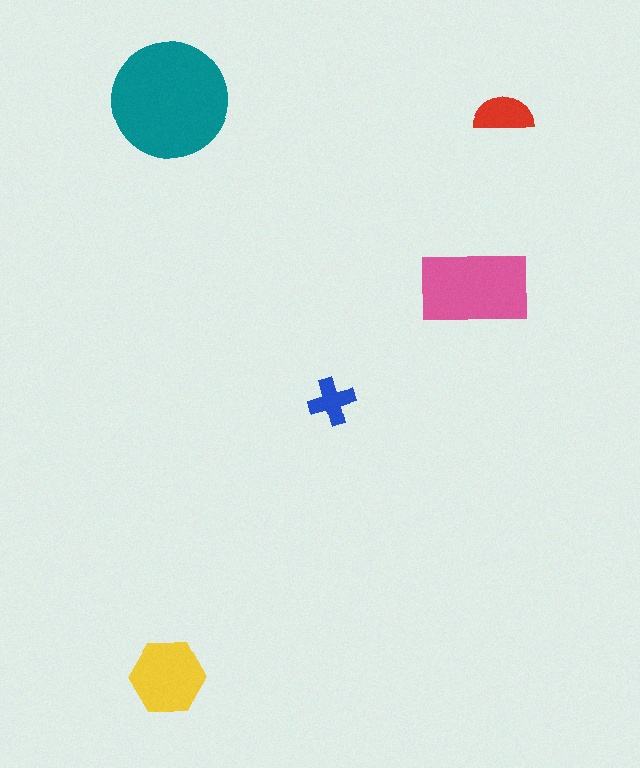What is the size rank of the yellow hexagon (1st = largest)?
3rd.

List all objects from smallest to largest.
The blue cross, the red semicircle, the yellow hexagon, the pink rectangle, the teal circle.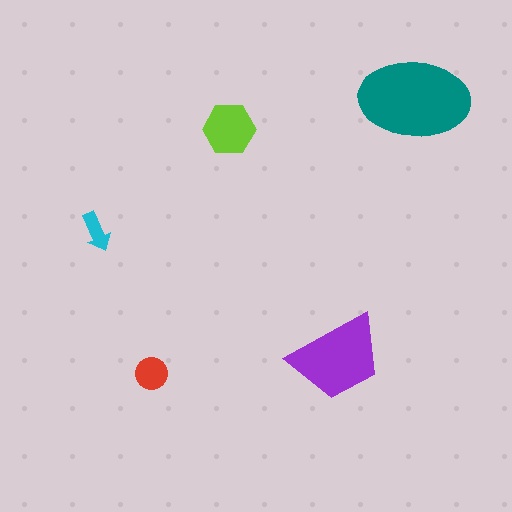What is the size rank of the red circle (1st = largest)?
4th.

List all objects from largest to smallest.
The teal ellipse, the purple trapezoid, the lime hexagon, the red circle, the cyan arrow.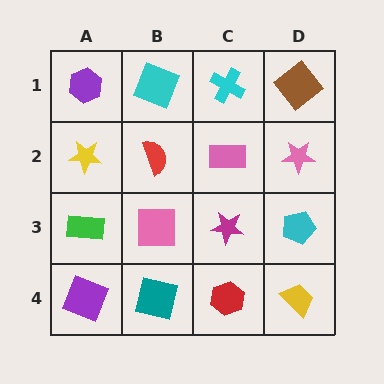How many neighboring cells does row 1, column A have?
2.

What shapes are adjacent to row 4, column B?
A pink square (row 3, column B), a purple square (row 4, column A), a red hexagon (row 4, column C).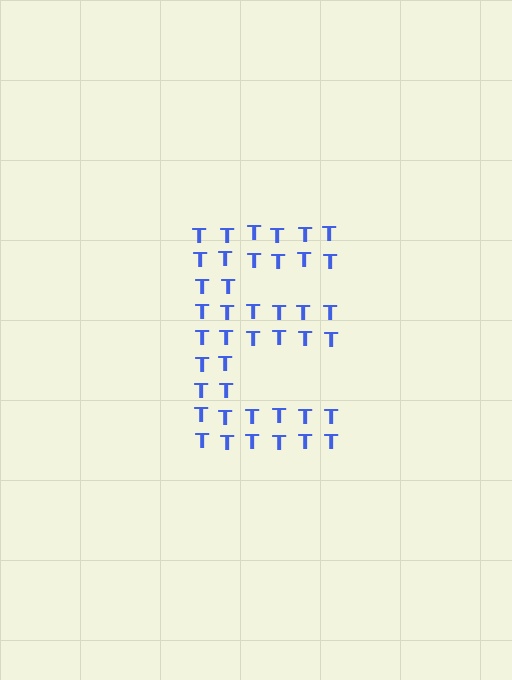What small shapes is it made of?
It is made of small letter T's.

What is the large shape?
The large shape is the letter E.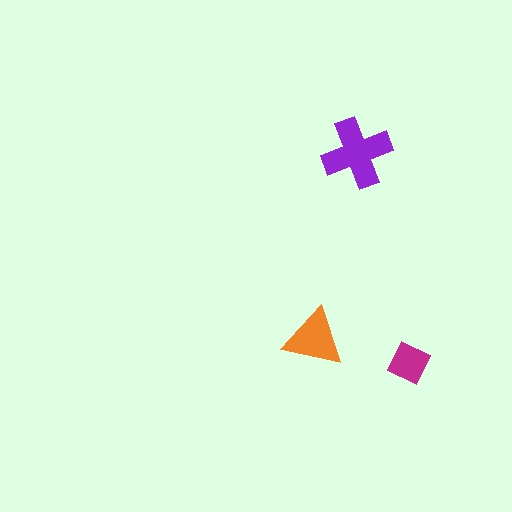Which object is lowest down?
The magenta diamond is bottommost.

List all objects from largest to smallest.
The purple cross, the orange triangle, the magenta diamond.